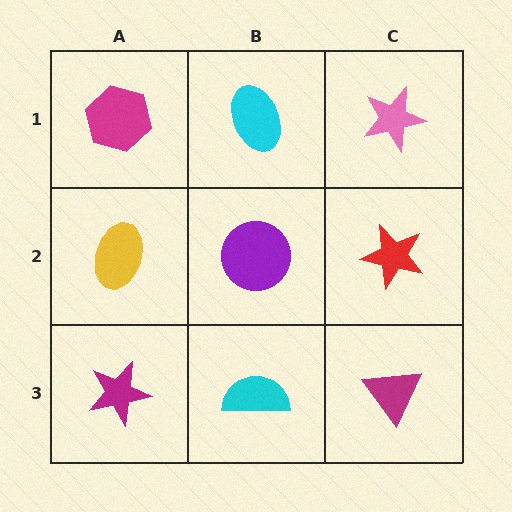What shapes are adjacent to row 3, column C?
A red star (row 2, column C), a cyan semicircle (row 3, column B).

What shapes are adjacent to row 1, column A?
A yellow ellipse (row 2, column A), a cyan ellipse (row 1, column B).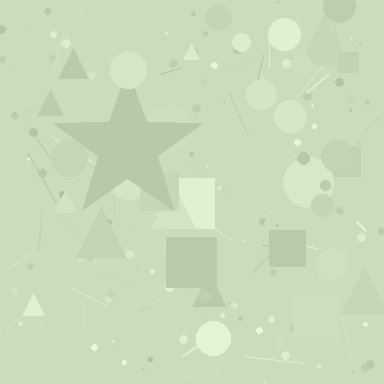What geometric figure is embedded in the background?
A star is embedded in the background.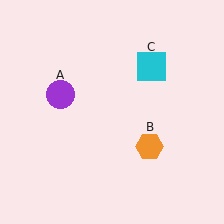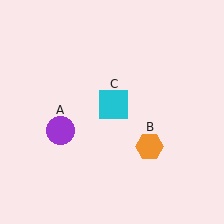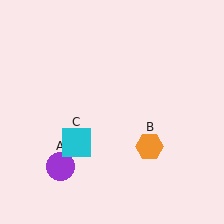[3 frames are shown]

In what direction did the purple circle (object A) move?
The purple circle (object A) moved down.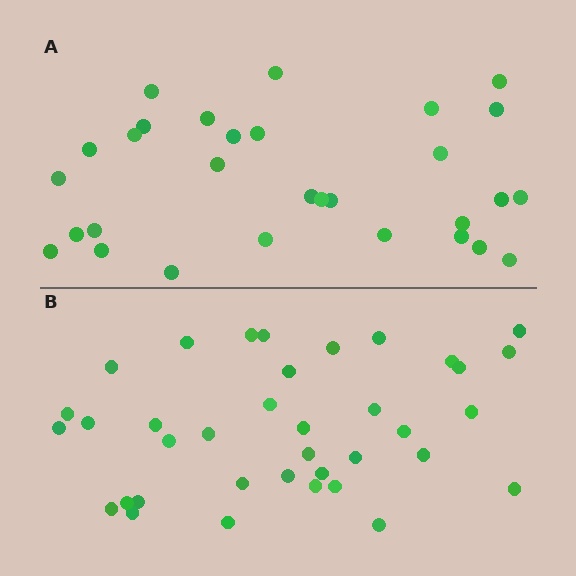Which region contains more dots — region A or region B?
Region B (the bottom region) has more dots.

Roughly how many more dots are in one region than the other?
Region B has roughly 8 or so more dots than region A.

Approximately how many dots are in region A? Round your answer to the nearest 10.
About 30 dots.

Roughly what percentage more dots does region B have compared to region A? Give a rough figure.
About 25% more.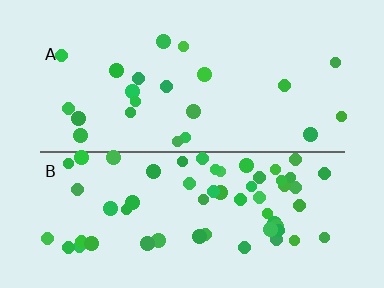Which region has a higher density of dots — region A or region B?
B (the bottom).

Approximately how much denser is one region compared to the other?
Approximately 2.8× — region B over region A.